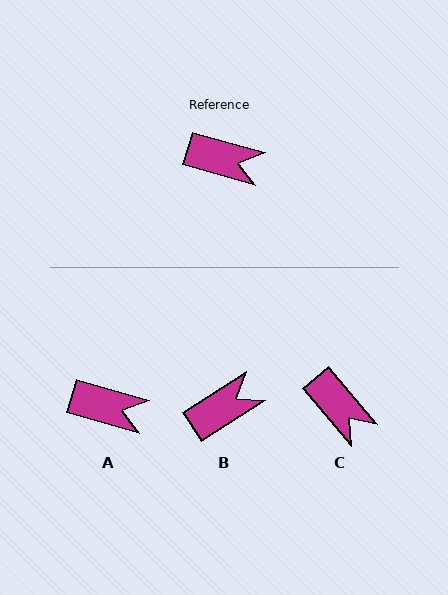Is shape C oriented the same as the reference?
No, it is off by about 35 degrees.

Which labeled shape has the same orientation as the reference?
A.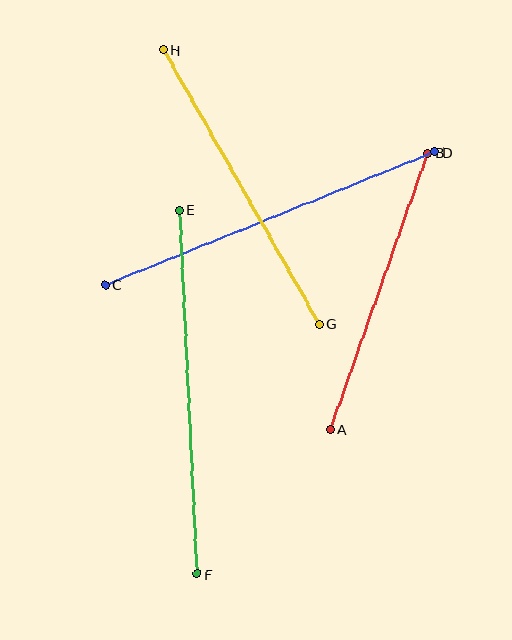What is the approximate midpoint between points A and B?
The midpoint is at approximately (379, 291) pixels.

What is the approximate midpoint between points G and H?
The midpoint is at approximately (241, 187) pixels.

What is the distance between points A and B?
The distance is approximately 293 pixels.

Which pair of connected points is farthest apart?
Points E and F are farthest apart.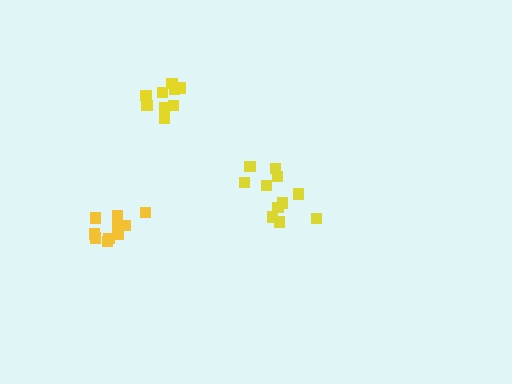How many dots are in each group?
Group 1: 9 dots, Group 2: 11 dots, Group 3: 10 dots (30 total).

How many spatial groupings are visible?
There are 3 spatial groupings.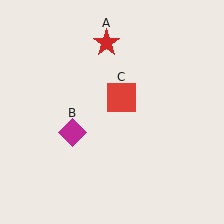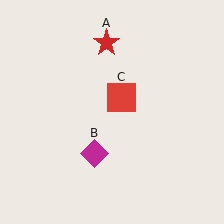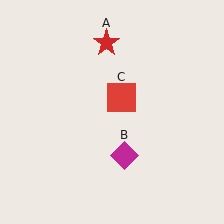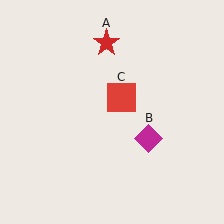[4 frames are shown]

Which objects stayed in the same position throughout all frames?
Red star (object A) and red square (object C) remained stationary.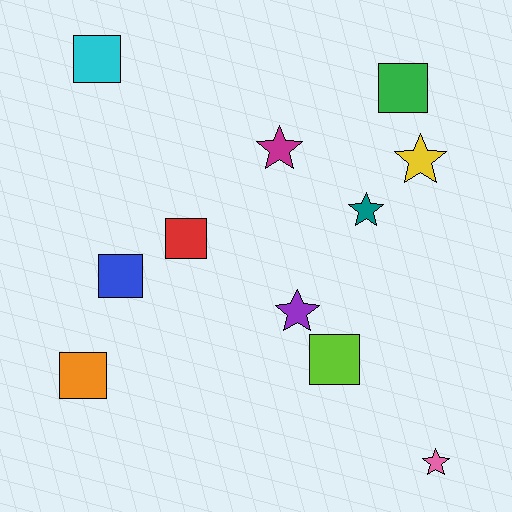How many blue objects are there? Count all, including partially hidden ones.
There is 1 blue object.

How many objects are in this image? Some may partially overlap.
There are 11 objects.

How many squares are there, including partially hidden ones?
There are 6 squares.